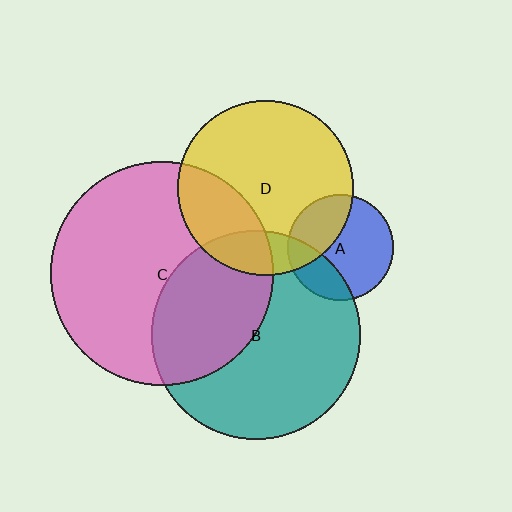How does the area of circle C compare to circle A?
Approximately 4.4 times.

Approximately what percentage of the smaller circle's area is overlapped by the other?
Approximately 15%.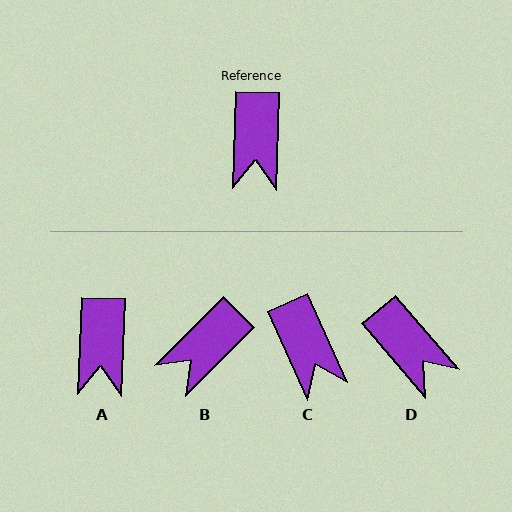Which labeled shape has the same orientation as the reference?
A.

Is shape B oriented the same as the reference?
No, it is off by about 43 degrees.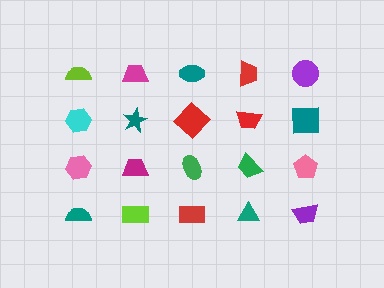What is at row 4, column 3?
A red rectangle.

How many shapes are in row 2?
5 shapes.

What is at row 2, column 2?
A teal star.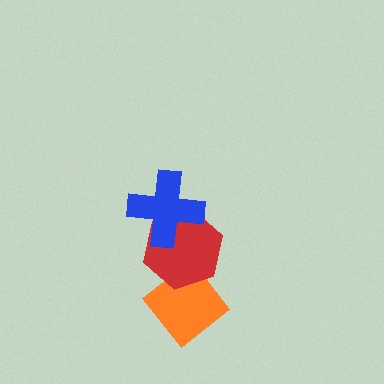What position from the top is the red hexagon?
The red hexagon is 2nd from the top.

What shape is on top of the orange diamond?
The red hexagon is on top of the orange diamond.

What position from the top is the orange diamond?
The orange diamond is 3rd from the top.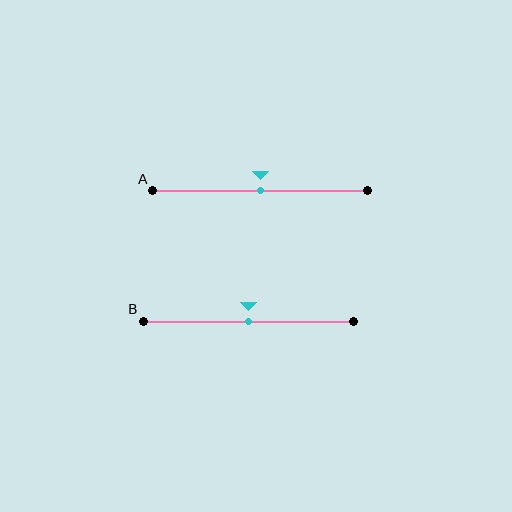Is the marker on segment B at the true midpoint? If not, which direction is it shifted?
Yes, the marker on segment B is at the true midpoint.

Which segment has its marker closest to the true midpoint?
Segment A has its marker closest to the true midpoint.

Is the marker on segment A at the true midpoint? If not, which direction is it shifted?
Yes, the marker on segment A is at the true midpoint.